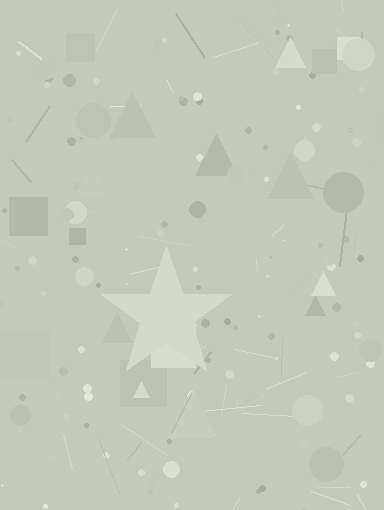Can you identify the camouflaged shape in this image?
The camouflaged shape is a star.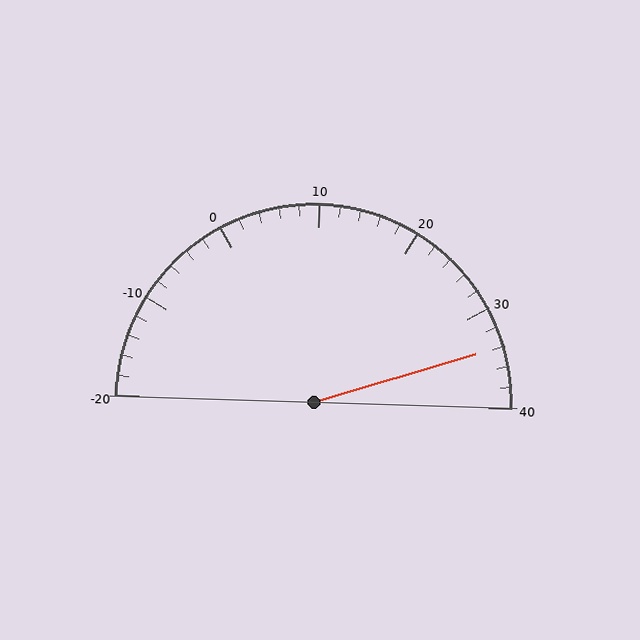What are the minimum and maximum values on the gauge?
The gauge ranges from -20 to 40.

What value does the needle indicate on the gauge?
The needle indicates approximately 34.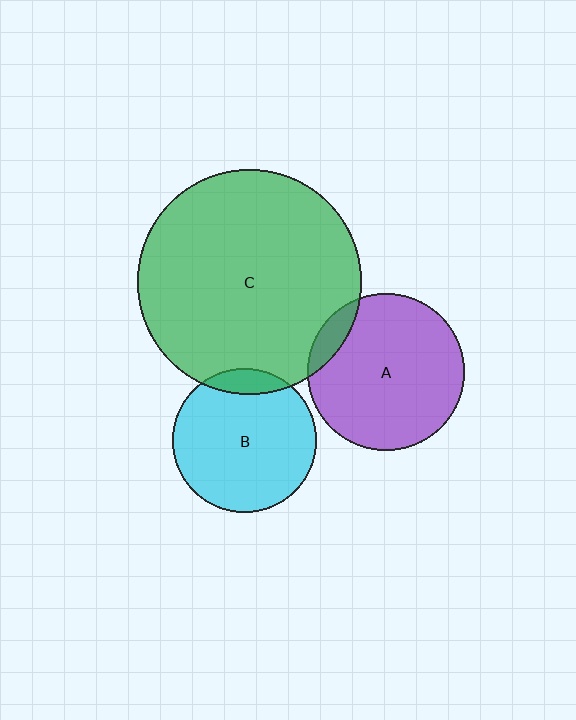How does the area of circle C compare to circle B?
Approximately 2.5 times.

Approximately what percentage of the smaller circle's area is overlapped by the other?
Approximately 10%.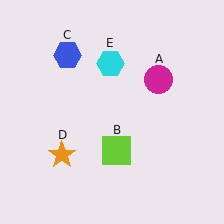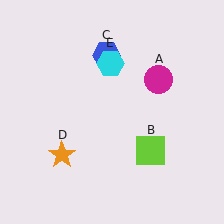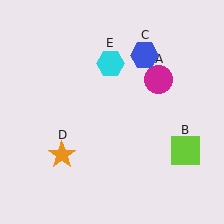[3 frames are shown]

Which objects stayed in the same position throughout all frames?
Magenta circle (object A) and orange star (object D) and cyan hexagon (object E) remained stationary.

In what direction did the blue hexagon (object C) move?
The blue hexagon (object C) moved right.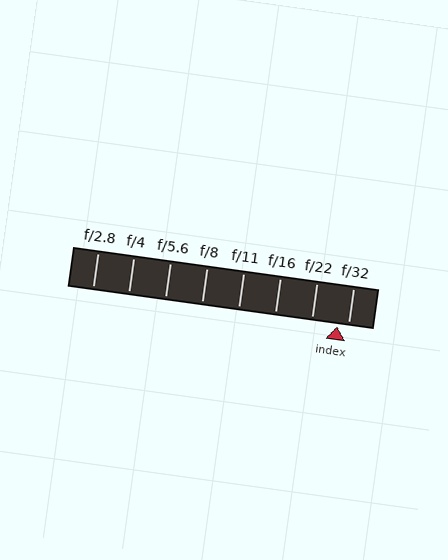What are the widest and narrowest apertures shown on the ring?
The widest aperture shown is f/2.8 and the narrowest is f/32.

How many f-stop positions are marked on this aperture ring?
There are 8 f-stop positions marked.